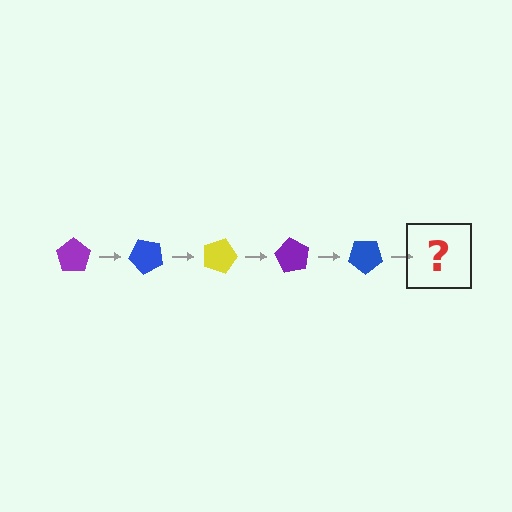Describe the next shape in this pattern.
It should be a yellow pentagon, rotated 225 degrees from the start.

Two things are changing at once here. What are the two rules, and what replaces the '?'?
The two rules are that it rotates 45 degrees each step and the color cycles through purple, blue, and yellow. The '?' should be a yellow pentagon, rotated 225 degrees from the start.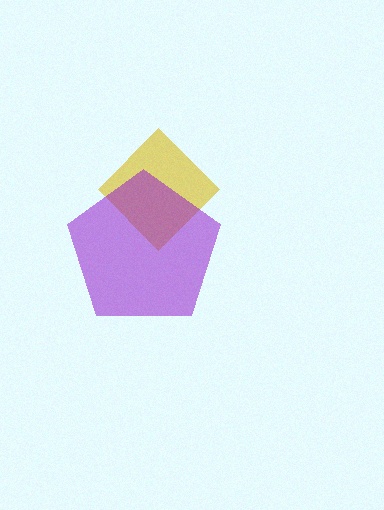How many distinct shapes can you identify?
There are 2 distinct shapes: a yellow diamond, a purple pentagon.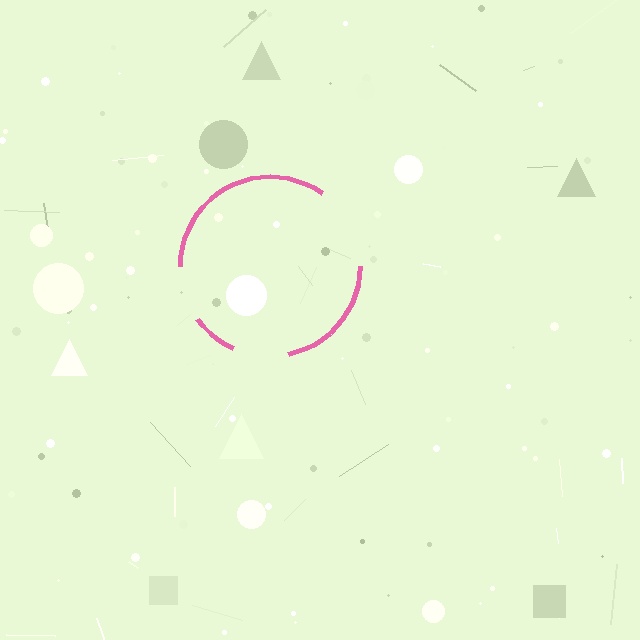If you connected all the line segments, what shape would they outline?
They would outline a circle.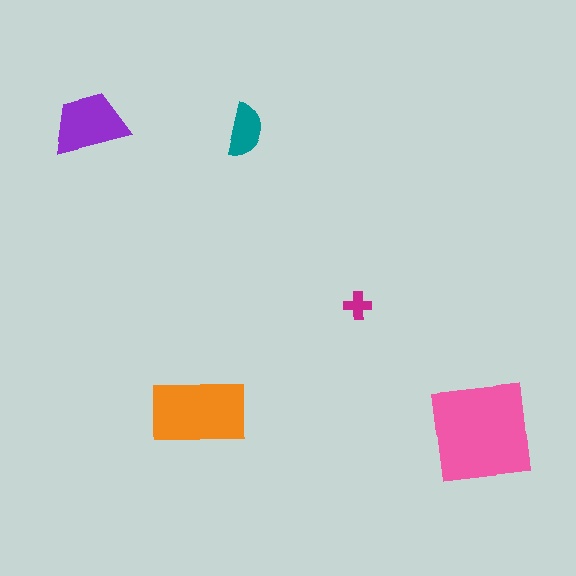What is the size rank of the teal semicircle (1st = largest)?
4th.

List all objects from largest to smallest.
The pink square, the orange rectangle, the purple trapezoid, the teal semicircle, the magenta cross.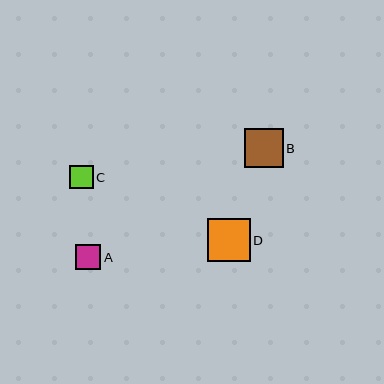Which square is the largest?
Square D is the largest with a size of approximately 43 pixels.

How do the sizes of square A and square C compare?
Square A and square C are approximately the same size.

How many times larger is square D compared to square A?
Square D is approximately 1.7 times the size of square A.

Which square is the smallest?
Square C is the smallest with a size of approximately 23 pixels.